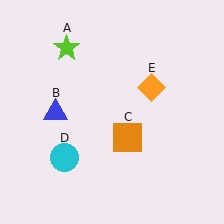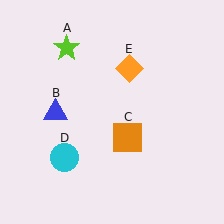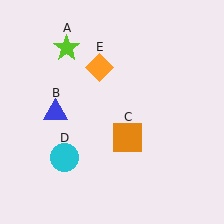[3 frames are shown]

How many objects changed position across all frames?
1 object changed position: orange diamond (object E).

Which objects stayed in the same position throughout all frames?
Lime star (object A) and blue triangle (object B) and orange square (object C) and cyan circle (object D) remained stationary.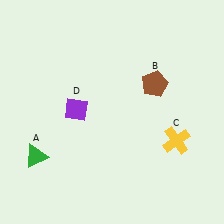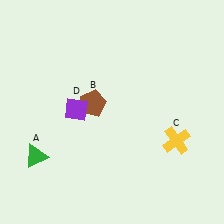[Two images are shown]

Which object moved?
The brown pentagon (B) moved left.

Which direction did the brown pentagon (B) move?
The brown pentagon (B) moved left.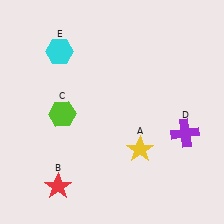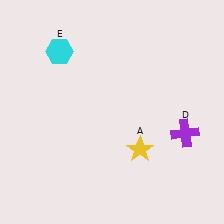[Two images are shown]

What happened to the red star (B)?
The red star (B) was removed in Image 2. It was in the bottom-left area of Image 1.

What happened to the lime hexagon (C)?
The lime hexagon (C) was removed in Image 2. It was in the bottom-left area of Image 1.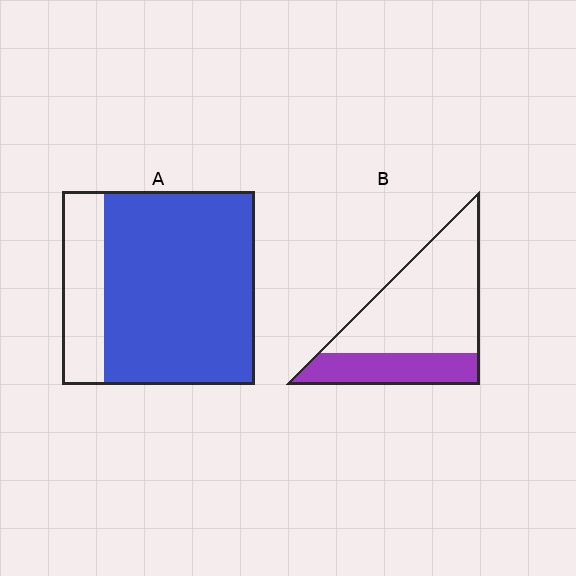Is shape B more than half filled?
No.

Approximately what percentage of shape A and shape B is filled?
A is approximately 80% and B is approximately 30%.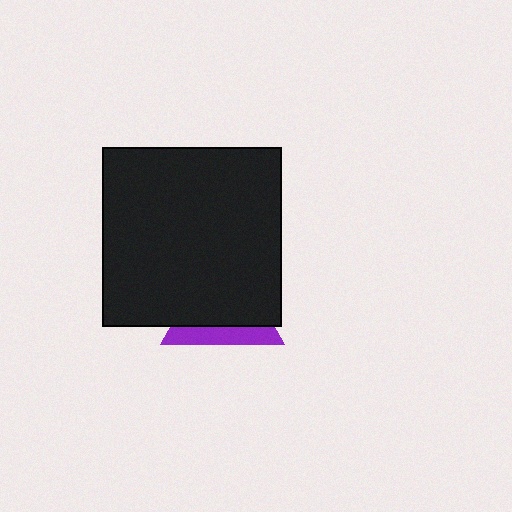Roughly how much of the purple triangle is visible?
A small part of it is visible (roughly 30%).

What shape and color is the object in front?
The object in front is a black square.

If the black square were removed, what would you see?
You would see the complete purple triangle.